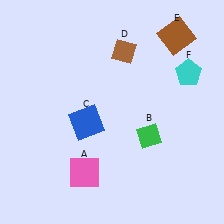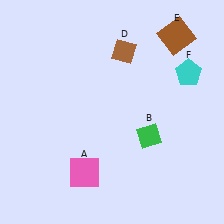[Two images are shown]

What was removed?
The blue square (C) was removed in Image 2.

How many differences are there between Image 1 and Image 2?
There is 1 difference between the two images.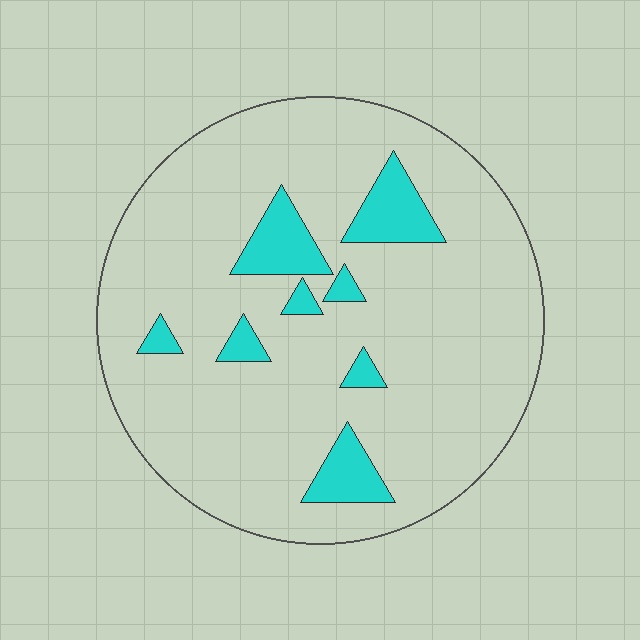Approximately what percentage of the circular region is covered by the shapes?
Approximately 10%.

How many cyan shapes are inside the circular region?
8.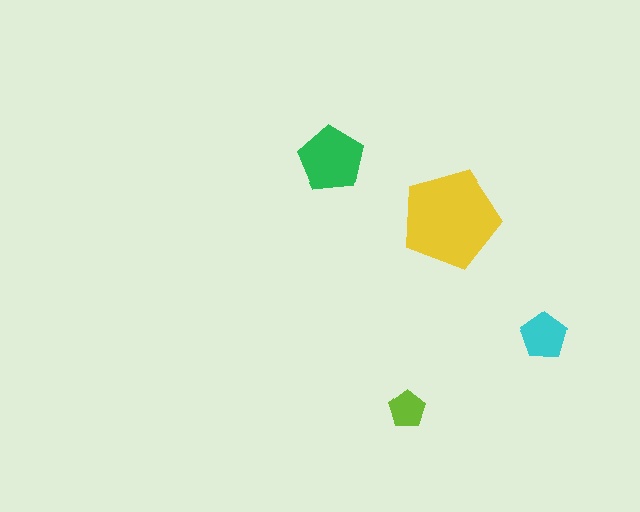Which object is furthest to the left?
The green pentagon is leftmost.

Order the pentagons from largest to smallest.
the yellow one, the green one, the cyan one, the lime one.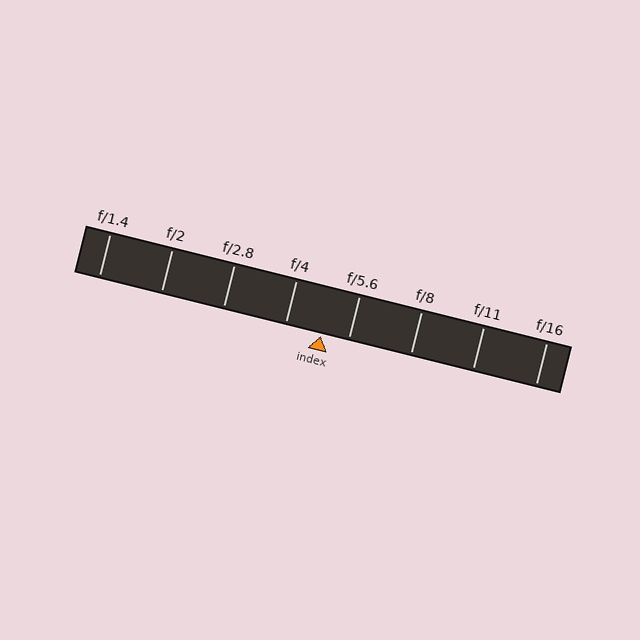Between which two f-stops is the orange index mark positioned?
The index mark is between f/4 and f/5.6.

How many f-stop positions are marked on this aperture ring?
There are 8 f-stop positions marked.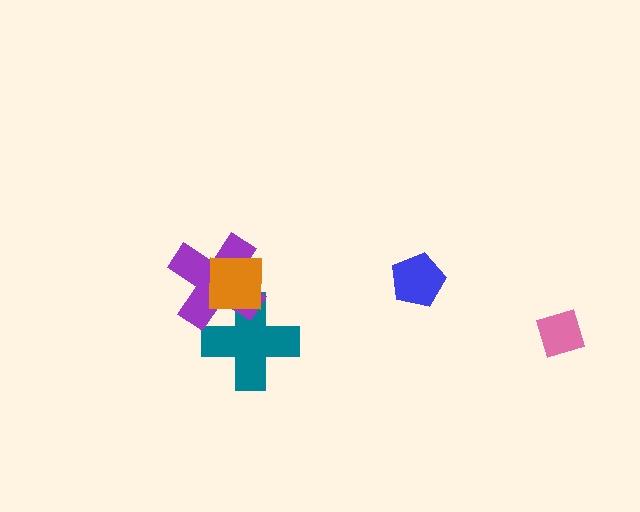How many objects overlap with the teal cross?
2 objects overlap with the teal cross.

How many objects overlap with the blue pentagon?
0 objects overlap with the blue pentagon.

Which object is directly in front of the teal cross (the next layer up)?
The purple cross is directly in front of the teal cross.